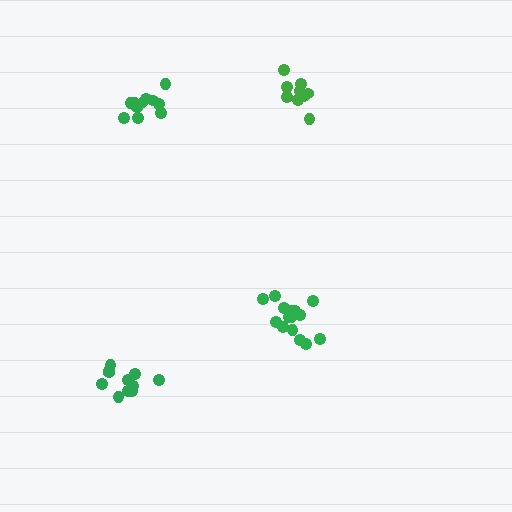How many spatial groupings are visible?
There are 4 spatial groupings.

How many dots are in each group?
Group 1: 15 dots, Group 2: 11 dots, Group 3: 9 dots, Group 4: 11 dots (46 total).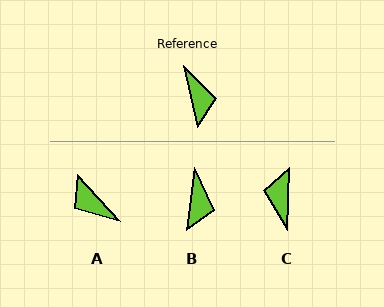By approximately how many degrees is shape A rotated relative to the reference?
Approximately 150 degrees clockwise.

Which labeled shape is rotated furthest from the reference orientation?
C, about 166 degrees away.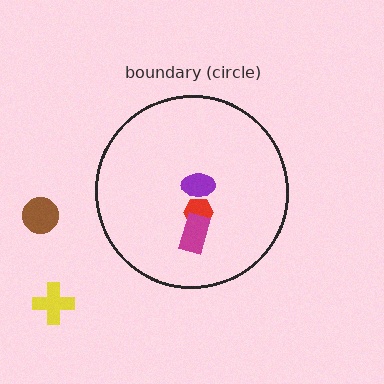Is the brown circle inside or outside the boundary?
Outside.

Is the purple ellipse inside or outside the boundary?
Inside.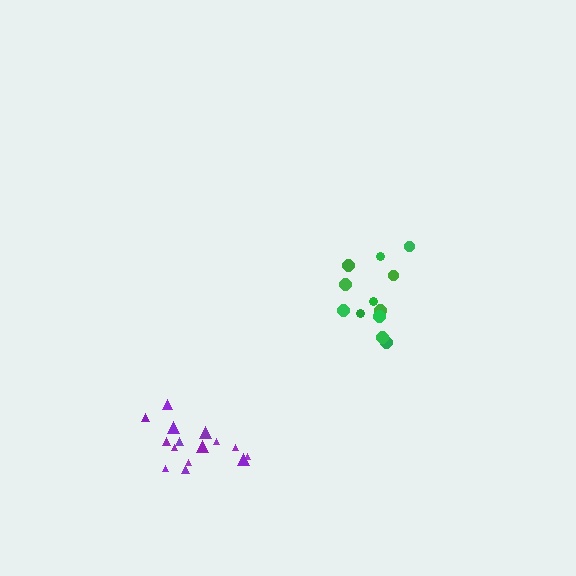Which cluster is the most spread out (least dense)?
Green.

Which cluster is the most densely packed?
Purple.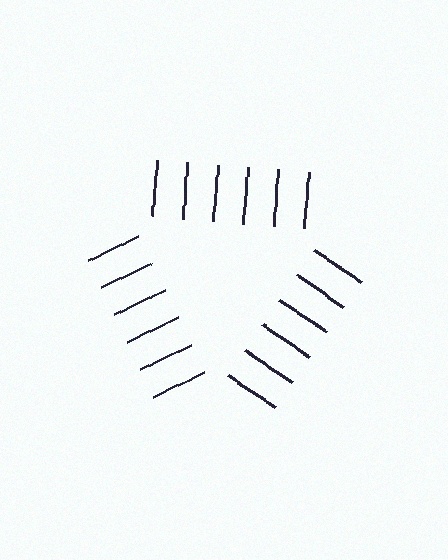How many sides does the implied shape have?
3 sides — the line-ends trace a triangle.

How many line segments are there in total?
18 — 6 along each of the 3 edges.